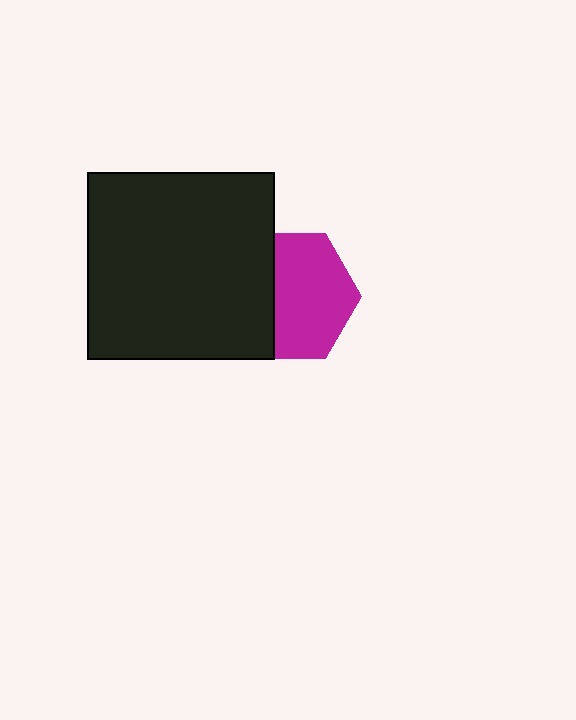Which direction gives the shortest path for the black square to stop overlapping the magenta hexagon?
Moving left gives the shortest separation.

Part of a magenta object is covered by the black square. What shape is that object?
It is a hexagon.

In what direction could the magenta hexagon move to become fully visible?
The magenta hexagon could move right. That would shift it out from behind the black square entirely.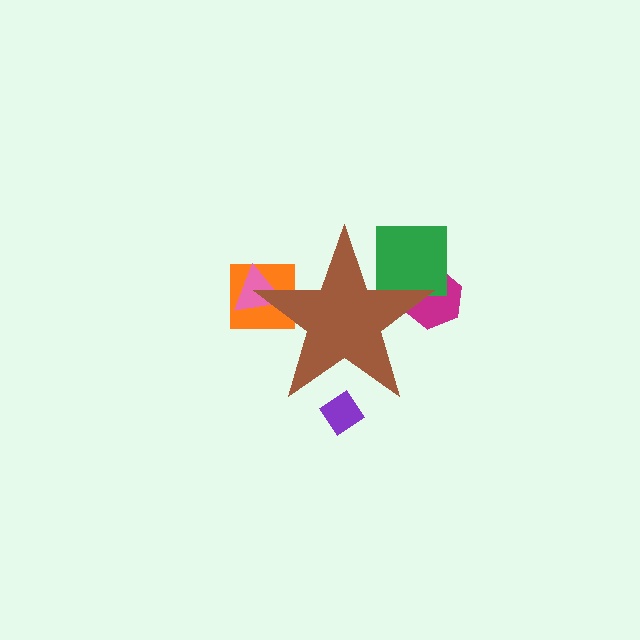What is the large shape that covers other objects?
A brown star.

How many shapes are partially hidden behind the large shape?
5 shapes are partially hidden.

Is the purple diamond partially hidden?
Yes, the purple diamond is partially hidden behind the brown star.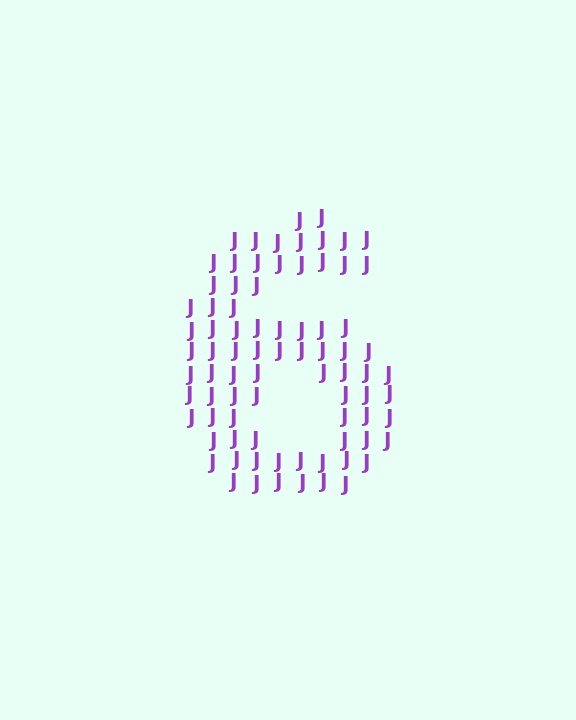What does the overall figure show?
The overall figure shows the digit 6.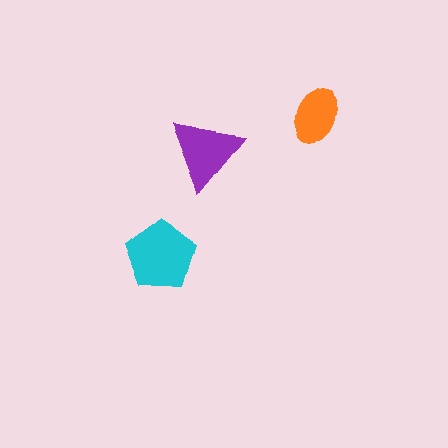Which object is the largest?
The cyan pentagon.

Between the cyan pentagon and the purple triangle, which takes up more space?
The cyan pentagon.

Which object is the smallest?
The orange ellipse.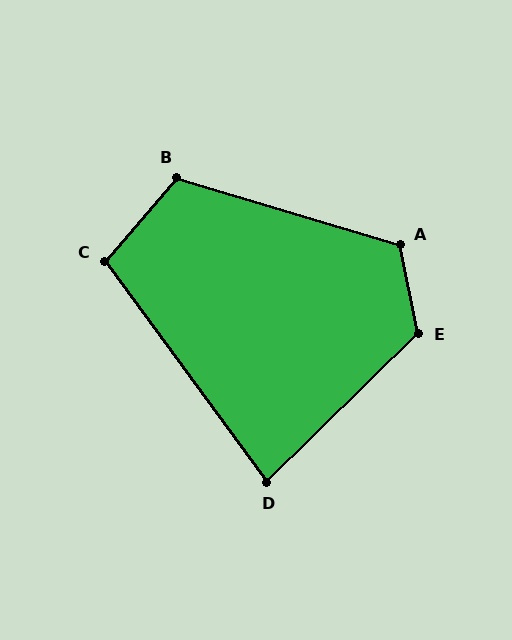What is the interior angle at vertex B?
Approximately 114 degrees (obtuse).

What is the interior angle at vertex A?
Approximately 118 degrees (obtuse).